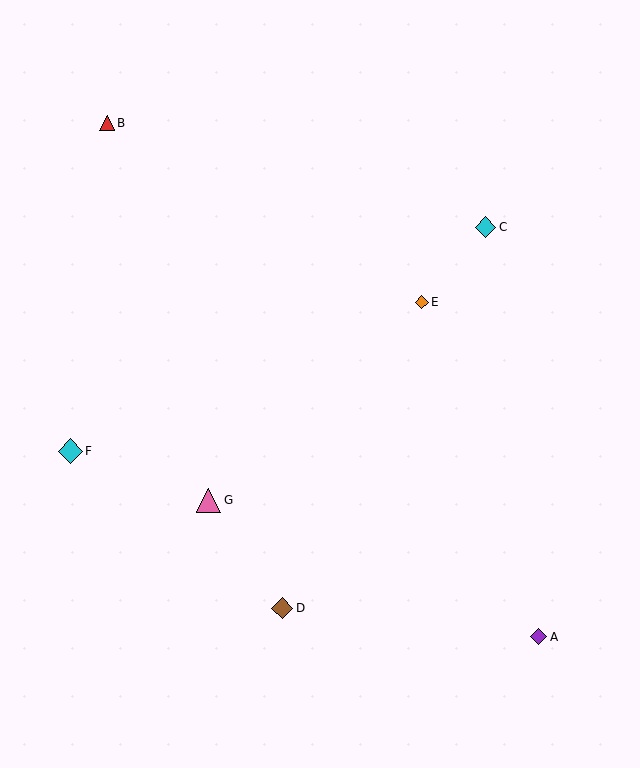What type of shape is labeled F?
Shape F is a cyan diamond.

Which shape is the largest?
The cyan diamond (labeled F) is the largest.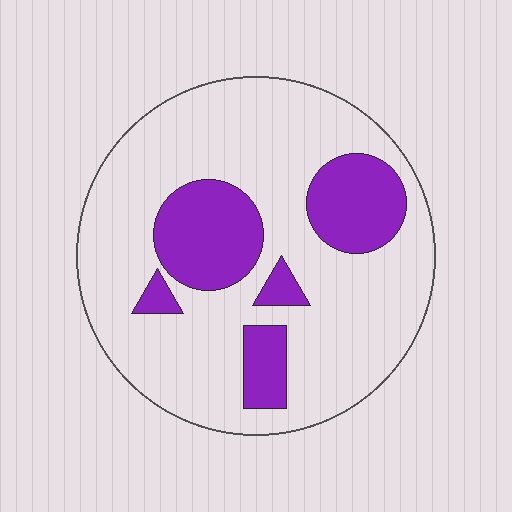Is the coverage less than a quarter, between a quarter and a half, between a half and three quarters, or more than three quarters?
Less than a quarter.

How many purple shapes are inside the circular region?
5.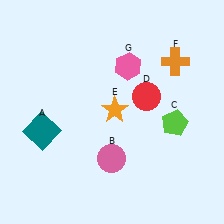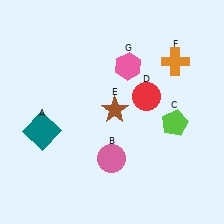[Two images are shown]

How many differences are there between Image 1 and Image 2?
There is 1 difference between the two images.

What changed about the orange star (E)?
In Image 1, E is orange. In Image 2, it changed to brown.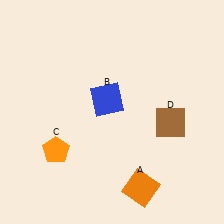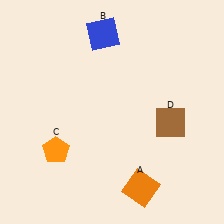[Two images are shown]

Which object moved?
The blue square (B) moved up.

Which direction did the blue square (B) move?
The blue square (B) moved up.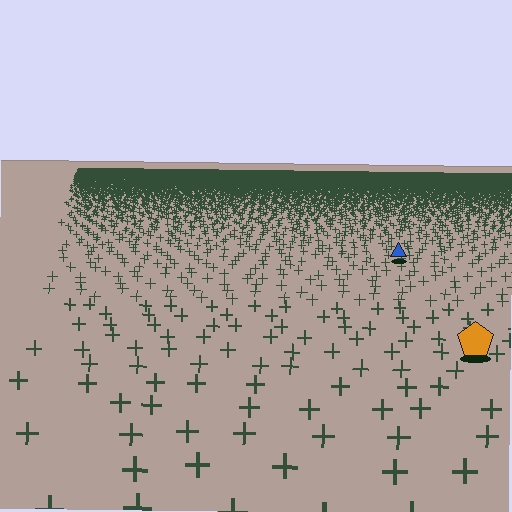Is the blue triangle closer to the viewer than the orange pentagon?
No. The orange pentagon is closer — you can tell from the texture gradient: the ground texture is coarser near it.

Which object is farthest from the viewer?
The blue triangle is farthest from the viewer. It appears smaller and the ground texture around it is denser.